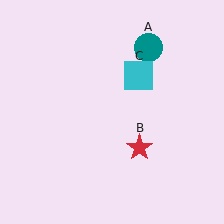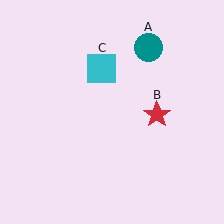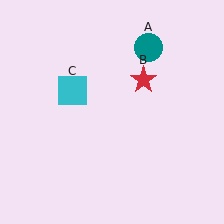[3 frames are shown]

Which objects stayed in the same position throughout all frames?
Teal circle (object A) remained stationary.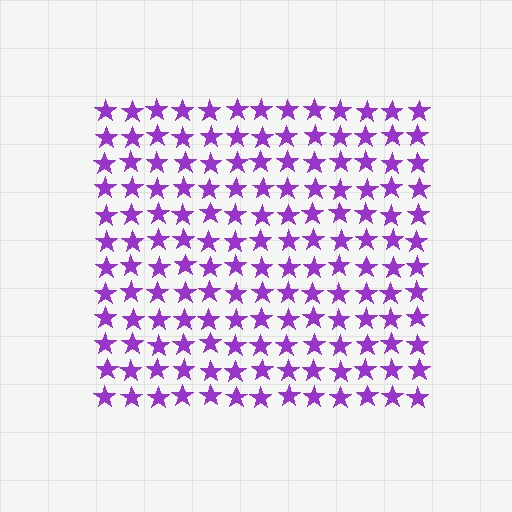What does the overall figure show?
The overall figure shows a square.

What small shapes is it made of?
It is made of small stars.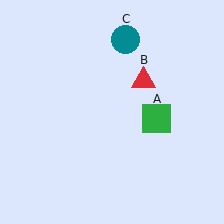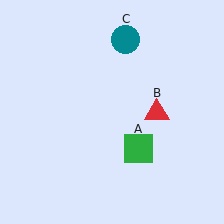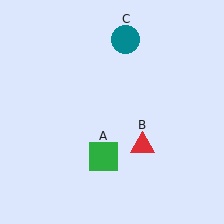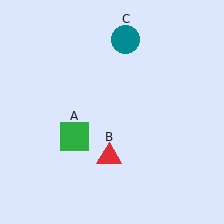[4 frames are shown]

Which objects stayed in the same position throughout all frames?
Teal circle (object C) remained stationary.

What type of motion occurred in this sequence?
The green square (object A), red triangle (object B) rotated clockwise around the center of the scene.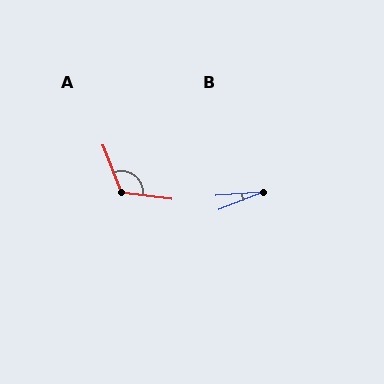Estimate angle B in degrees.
Approximately 18 degrees.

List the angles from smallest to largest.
B (18°), A (118°).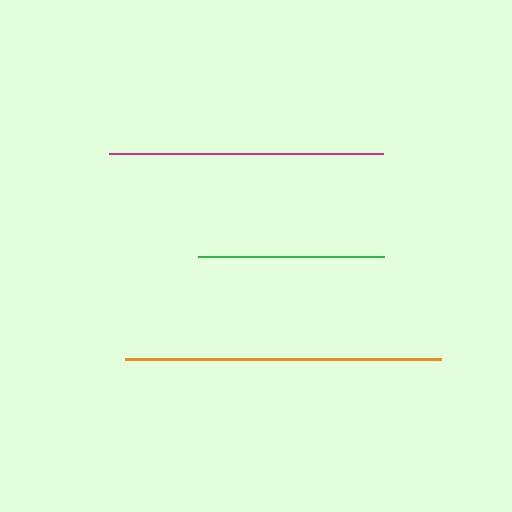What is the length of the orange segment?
The orange segment is approximately 316 pixels long.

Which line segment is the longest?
The orange line is the longest at approximately 316 pixels.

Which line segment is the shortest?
The green line is the shortest at approximately 186 pixels.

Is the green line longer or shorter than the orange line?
The orange line is longer than the green line.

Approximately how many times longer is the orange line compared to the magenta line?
The orange line is approximately 1.2 times the length of the magenta line.